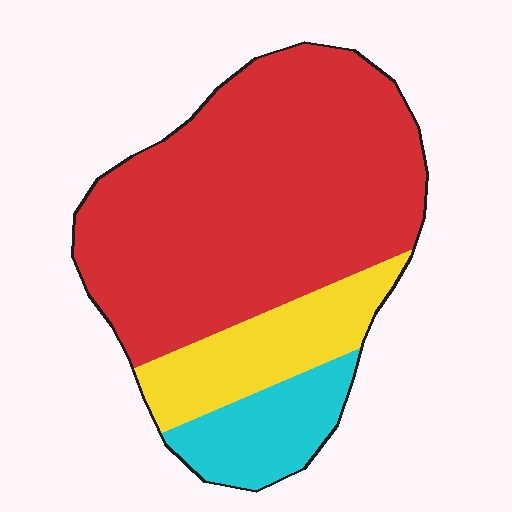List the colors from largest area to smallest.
From largest to smallest: red, yellow, cyan.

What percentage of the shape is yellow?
Yellow covers 17% of the shape.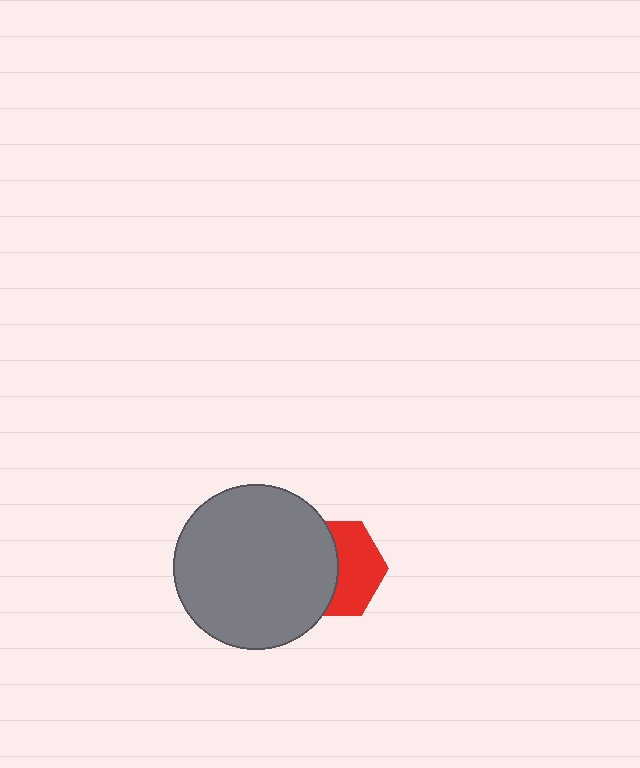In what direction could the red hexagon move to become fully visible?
The red hexagon could move right. That would shift it out from behind the gray circle entirely.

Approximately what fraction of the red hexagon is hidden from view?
Roughly 50% of the red hexagon is hidden behind the gray circle.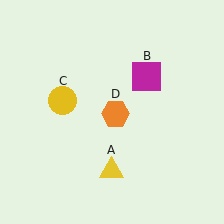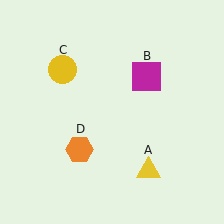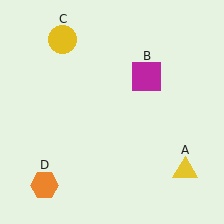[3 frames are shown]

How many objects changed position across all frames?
3 objects changed position: yellow triangle (object A), yellow circle (object C), orange hexagon (object D).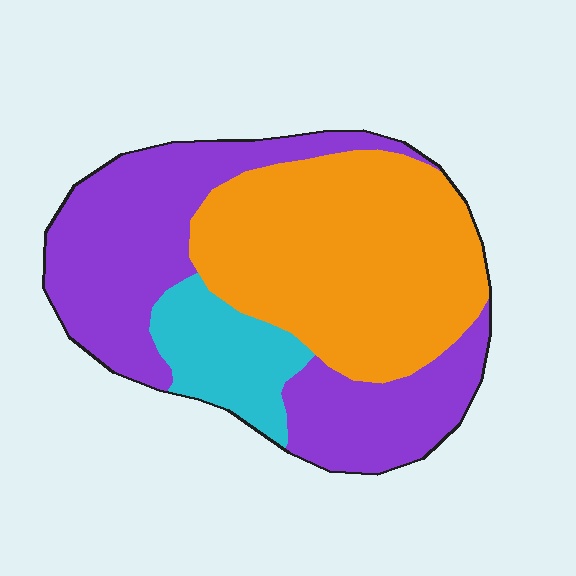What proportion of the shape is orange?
Orange covers 44% of the shape.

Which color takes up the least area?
Cyan, at roughly 15%.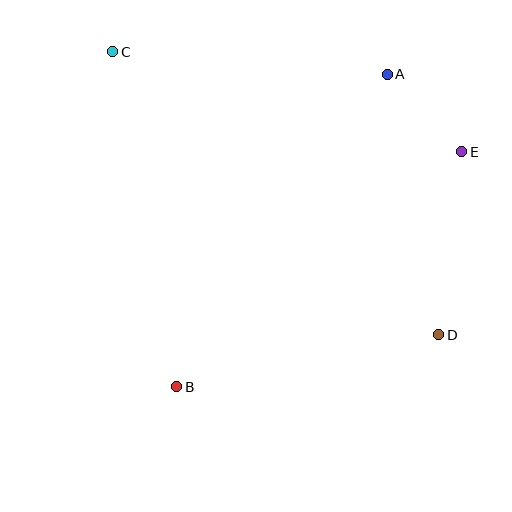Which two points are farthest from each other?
Points C and D are farthest from each other.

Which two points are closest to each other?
Points A and E are closest to each other.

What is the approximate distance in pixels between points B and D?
The distance between B and D is approximately 267 pixels.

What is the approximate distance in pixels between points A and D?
The distance between A and D is approximately 266 pixels.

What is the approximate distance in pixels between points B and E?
The distance between B and E is approximately 370 pixels.